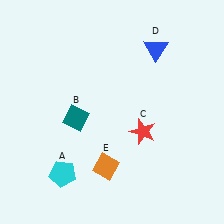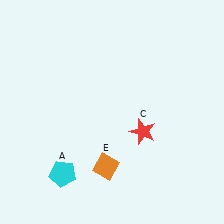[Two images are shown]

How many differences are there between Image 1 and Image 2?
There are 2 differences between the two images.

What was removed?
The blue triangle (D), the teal diamond (B) were removed in Image 2.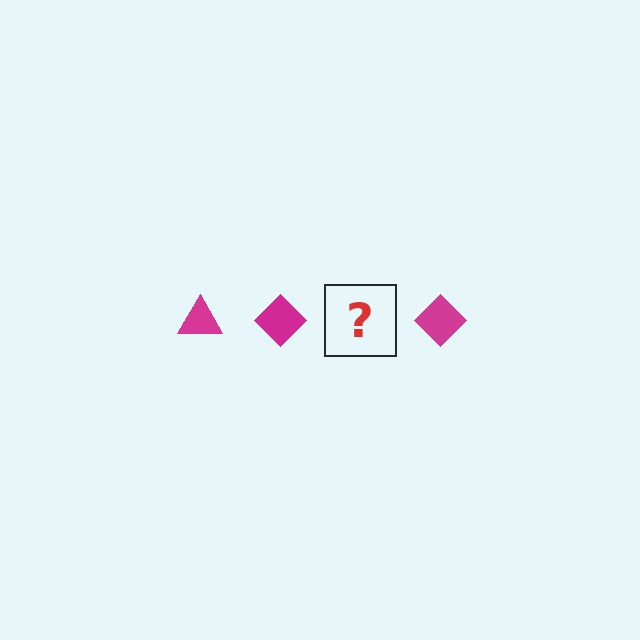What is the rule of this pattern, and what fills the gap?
The rule is that the pattern cycles through triangle, diamond shapes in magenta. The gap should be filled with a magenta triangle.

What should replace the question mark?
The question mark should be replaced with a magenta triangle.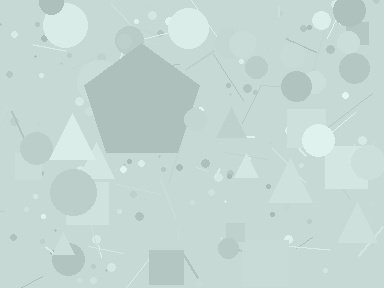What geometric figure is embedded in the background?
A pentagon is embedded in the background.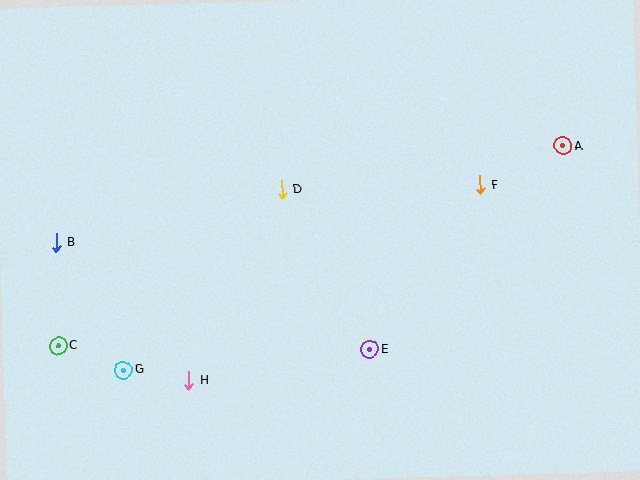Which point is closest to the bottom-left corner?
Point C is closest to the bottom-left corner.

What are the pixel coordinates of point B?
Point B is at (56, 243).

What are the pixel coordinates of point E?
Point E is at (370, 349).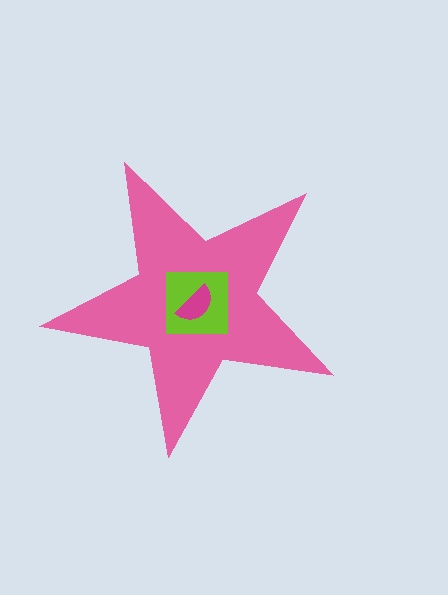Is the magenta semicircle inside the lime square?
Yes.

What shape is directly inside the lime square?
The magenta semicircle.